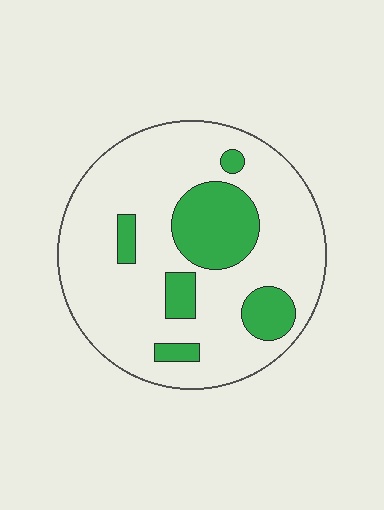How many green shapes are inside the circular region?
6.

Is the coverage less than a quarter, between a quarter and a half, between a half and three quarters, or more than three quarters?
Less than a quarter.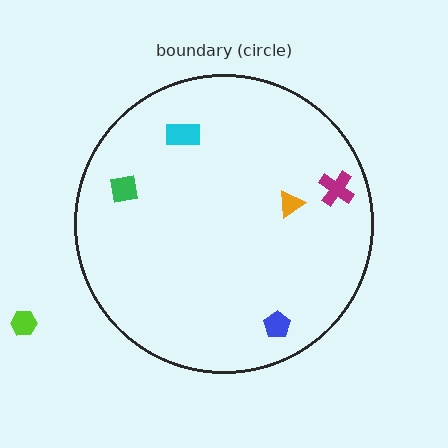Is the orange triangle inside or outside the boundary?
Inside.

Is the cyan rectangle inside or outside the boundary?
Inside.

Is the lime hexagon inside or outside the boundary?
Outside.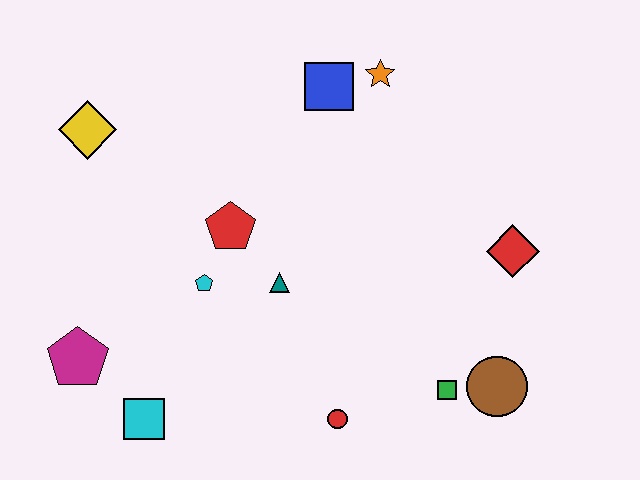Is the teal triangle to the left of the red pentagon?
No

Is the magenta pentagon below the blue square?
Yes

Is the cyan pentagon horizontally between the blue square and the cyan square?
Yes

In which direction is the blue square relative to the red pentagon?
The blue square is above the red pentagon.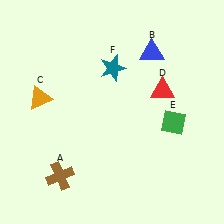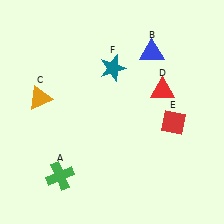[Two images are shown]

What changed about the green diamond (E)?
In Image 1, E is green. In Image 2, it changed to red.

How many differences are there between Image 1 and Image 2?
There are 2 differences between the two images.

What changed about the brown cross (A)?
In Image 1, A is brown. In Image 2, it changed to green.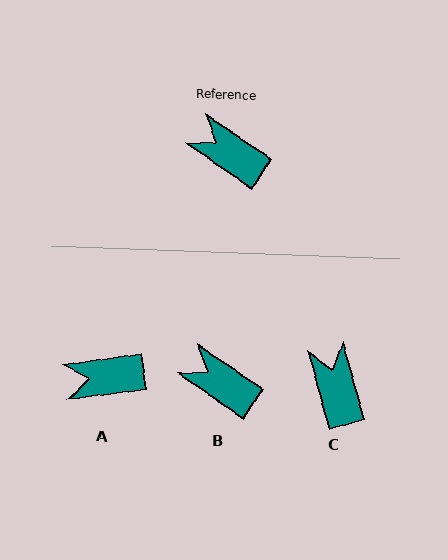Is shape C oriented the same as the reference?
No, it is off by about 41 degrees.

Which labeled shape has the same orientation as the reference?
B.